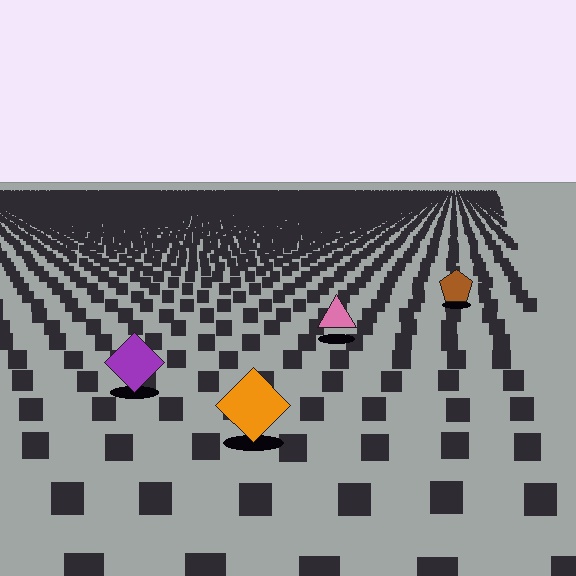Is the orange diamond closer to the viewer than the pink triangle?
Yes. The orange diamond is closer — you can tell from the texture gradient: the ground texture is coarser near it.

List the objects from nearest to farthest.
From nearest to farthest: the orange diamond, the purple diamond, the pink triangle, the brown pentagon.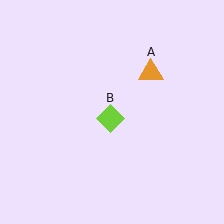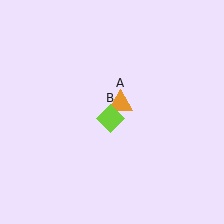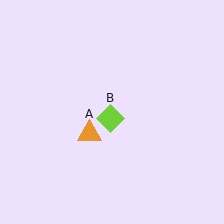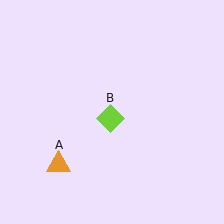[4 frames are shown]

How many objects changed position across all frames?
1 object changed position: orange triangle (object A).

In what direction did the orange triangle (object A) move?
The orange triangle (object A) moved down and to the left.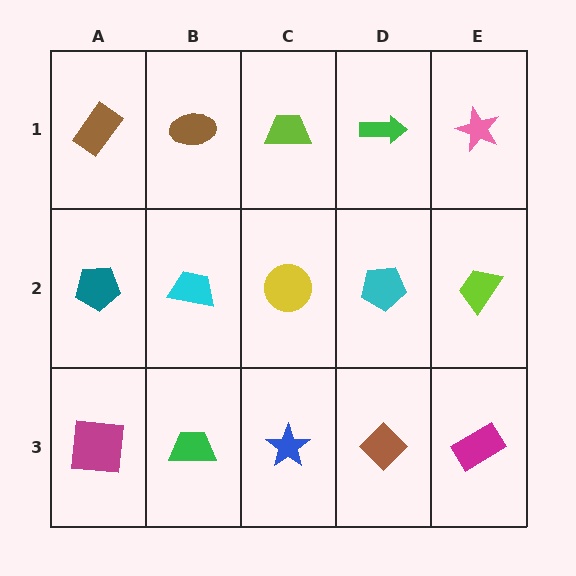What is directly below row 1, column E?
A lime trapezoid.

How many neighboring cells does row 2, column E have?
3.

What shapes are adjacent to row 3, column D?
A cyan pentagon (row 2, column D), a blue star (row 3, column C), a magenta rectangle (row 3, column E).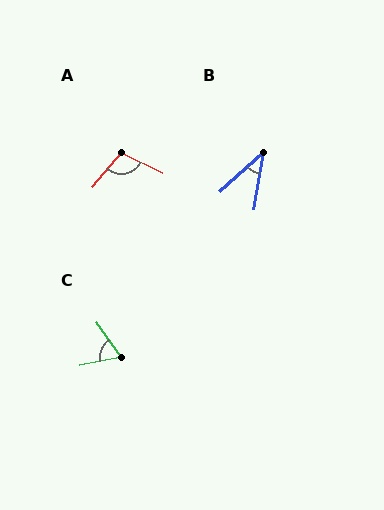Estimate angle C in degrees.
Approximately 66 degrees.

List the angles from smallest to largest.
B (38°), C (66°), A (104°).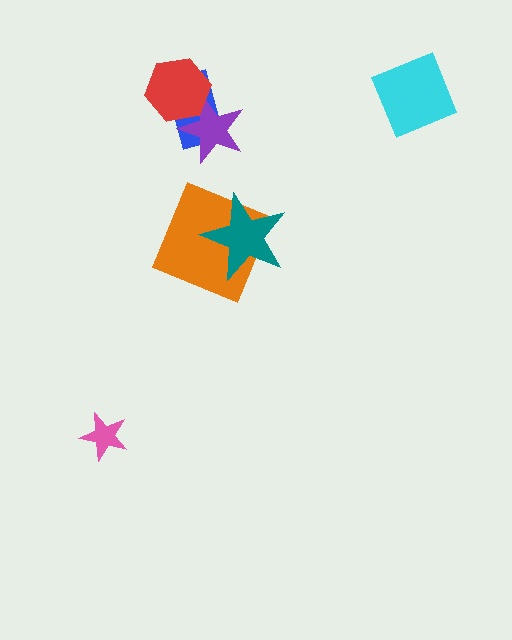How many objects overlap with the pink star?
0 objects overlap with the pink star.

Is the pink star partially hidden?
No, no other shape covers it.